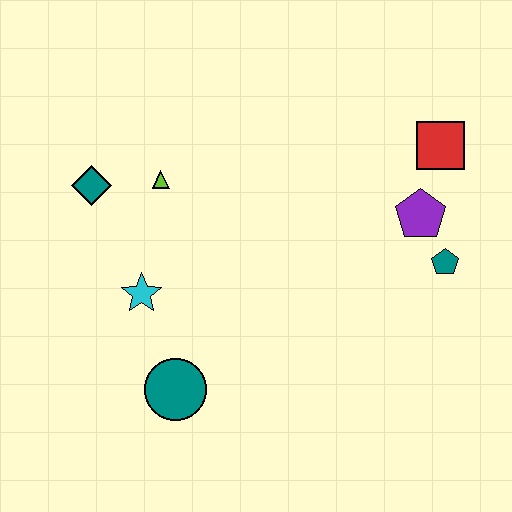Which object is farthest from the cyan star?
The red square is farthest from the cyan star.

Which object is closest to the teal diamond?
The lime triangle is closest to the teal diamond.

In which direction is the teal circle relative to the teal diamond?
The teal circle is below the teal diamond.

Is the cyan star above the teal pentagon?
No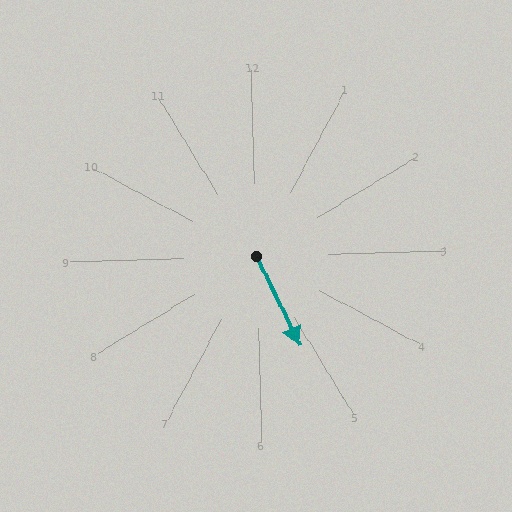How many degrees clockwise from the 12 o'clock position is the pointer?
Approximately 155 degrees.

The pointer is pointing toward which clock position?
Roughly 5 o'clock.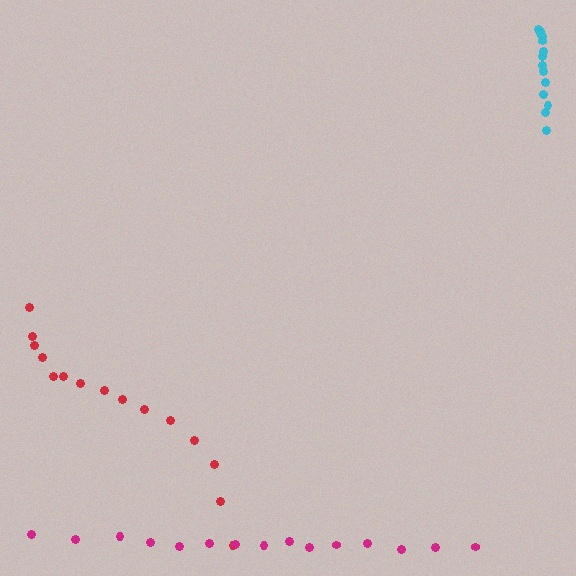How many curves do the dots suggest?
There are 3 distinct paths.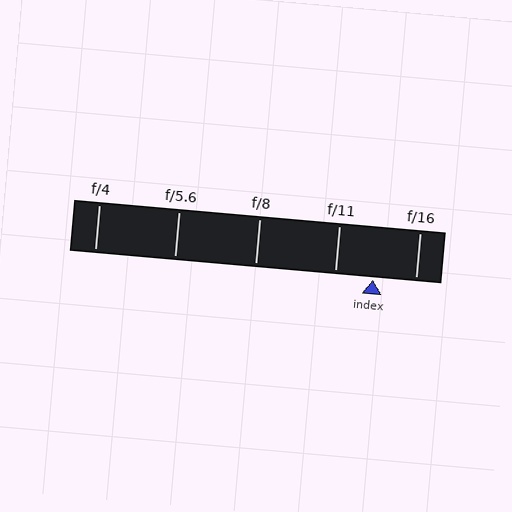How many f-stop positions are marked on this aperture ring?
There are 5 f-stop positions marked.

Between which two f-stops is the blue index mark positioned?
The index mark is between f/11 and f/16.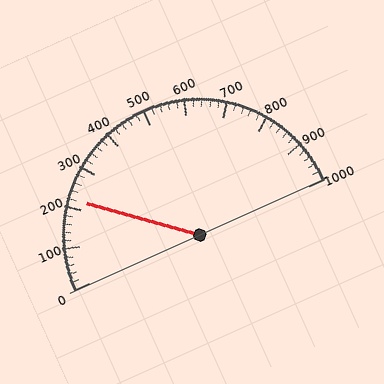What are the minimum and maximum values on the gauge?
The gauge ranges from 0 to 1000.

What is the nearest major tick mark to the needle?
The nearest major tick mark is 200.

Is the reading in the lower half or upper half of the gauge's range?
The reading is in the lower half of the range (0 to 1000).